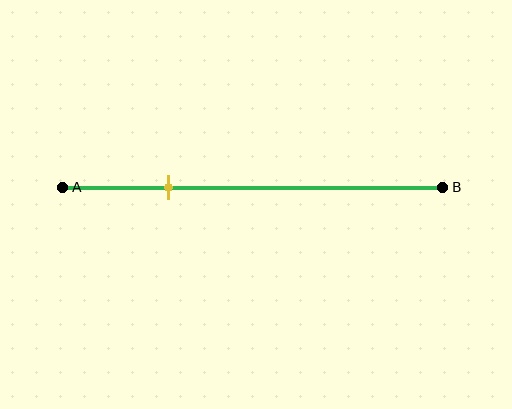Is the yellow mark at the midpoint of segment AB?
No, the mark is at about 30% from A, not at the 50% midpoint.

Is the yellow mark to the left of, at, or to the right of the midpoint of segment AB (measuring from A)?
The yellow mark is to the left of the midpoint of segment AB.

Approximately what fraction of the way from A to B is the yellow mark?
The yellow mark is approximately 30% of the way from A to B.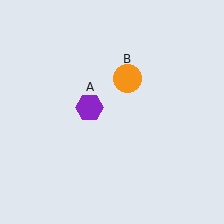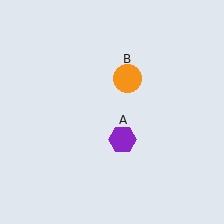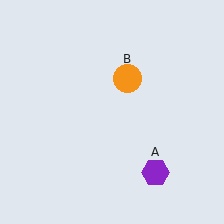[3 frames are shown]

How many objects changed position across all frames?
1 object changed position: purple hexagon (object A).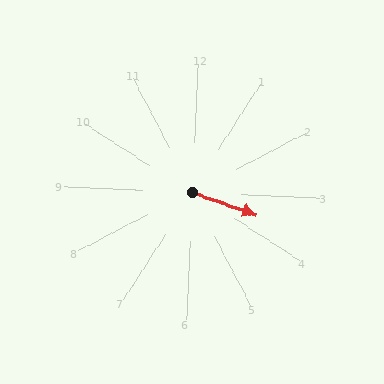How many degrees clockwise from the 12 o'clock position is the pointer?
Approximately 107 degrees.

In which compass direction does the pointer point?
East.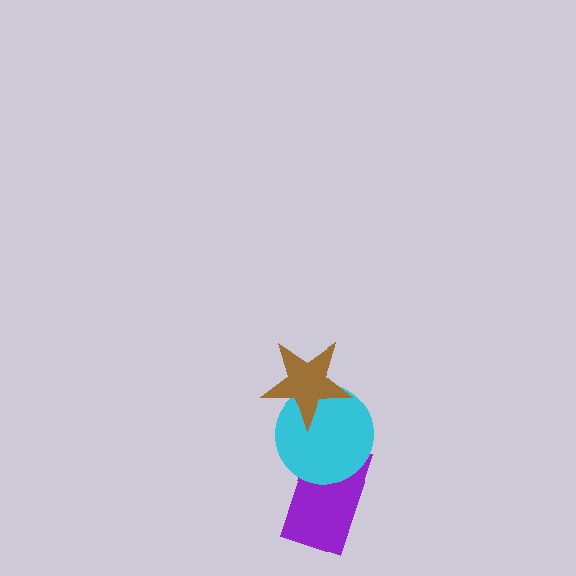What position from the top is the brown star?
The brown star is 1st from the top.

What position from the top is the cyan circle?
The cyan circle is 2nd from the top.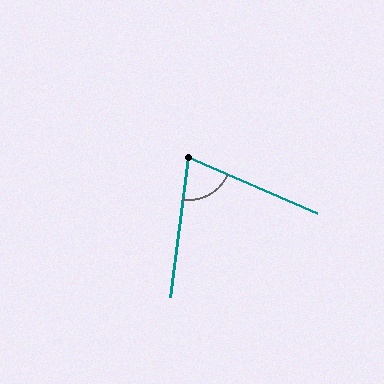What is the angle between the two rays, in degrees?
Approximately 74 degrees.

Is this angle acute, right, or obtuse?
It is acute.